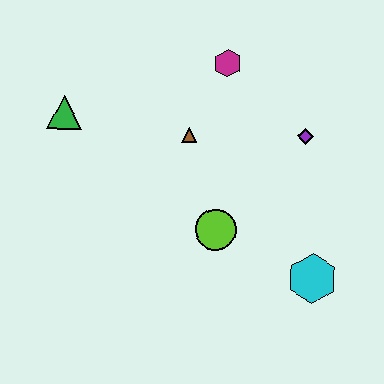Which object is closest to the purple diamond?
The magenta hexagon is closest to the purple diamond.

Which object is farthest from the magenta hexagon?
The cyan hexagon is farthest from the magenta hexagon.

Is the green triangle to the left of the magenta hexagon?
Yes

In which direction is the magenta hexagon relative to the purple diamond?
The magenta hexagon is to the left of the purple diamond.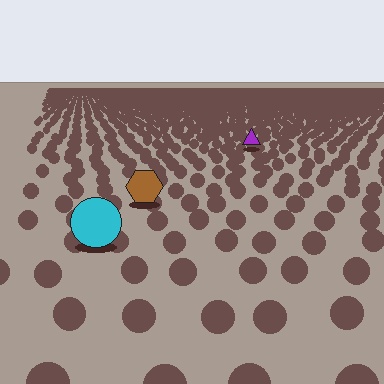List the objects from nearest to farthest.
From nearest to farthest: the cyan circle, the brown hexagon, the purple triangle.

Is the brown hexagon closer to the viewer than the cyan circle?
No. The cyan circle is closer — you can tell from the texture gradient: the ground texture is coarser near it.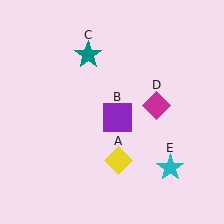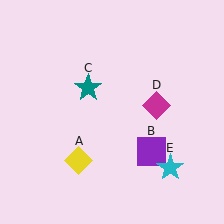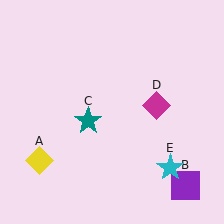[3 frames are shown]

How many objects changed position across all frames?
3 objects changed position: yellow diamond (object A), purple square (object B), teal star (object C).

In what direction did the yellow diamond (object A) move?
The yellow diamond (object A) moved left.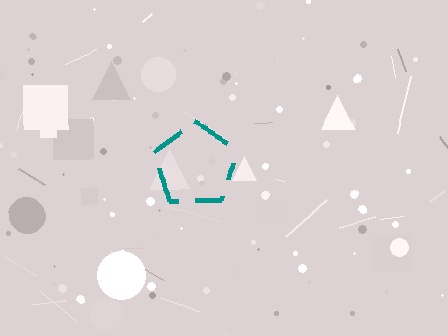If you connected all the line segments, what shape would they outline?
They would outline a pentagon.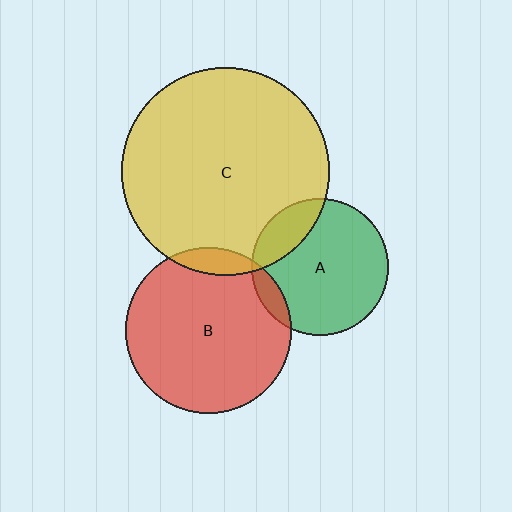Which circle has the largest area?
Circle C (yellow).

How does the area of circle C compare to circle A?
Approximately 2.3 times.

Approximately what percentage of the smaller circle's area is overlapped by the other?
Approximately 10%.